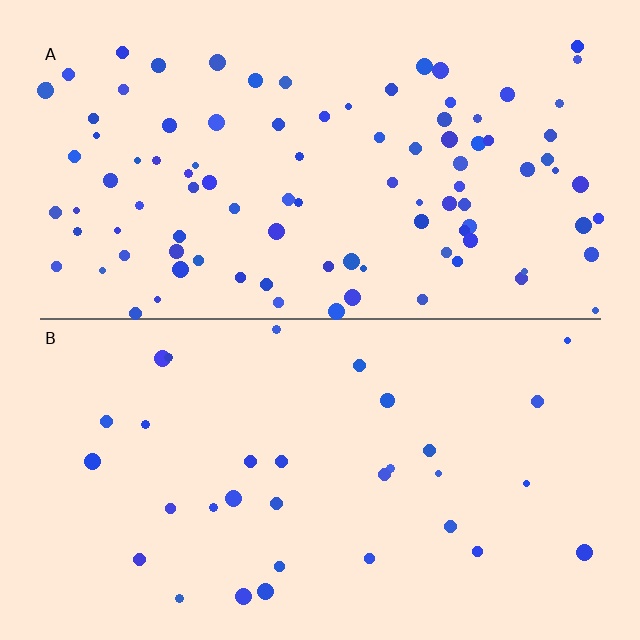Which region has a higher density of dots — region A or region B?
A (the top).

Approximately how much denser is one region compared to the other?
Approximately 3.1× — region A over region B.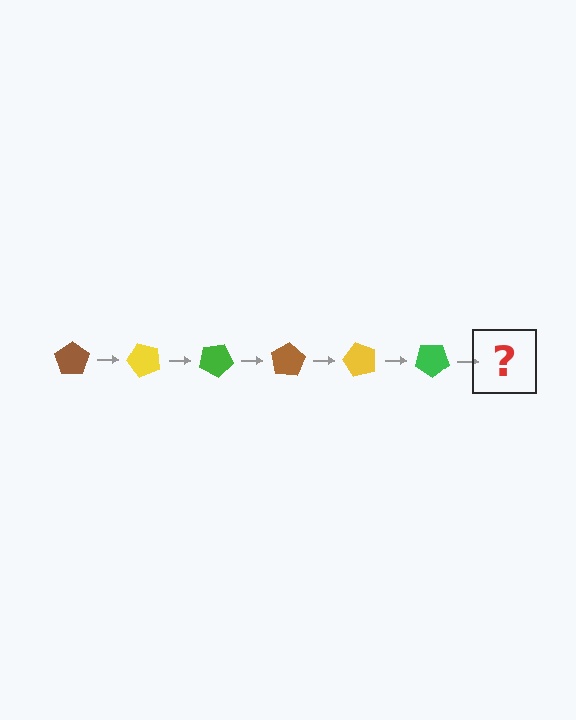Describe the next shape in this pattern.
It should be a brown pentagon, rotated 300 degrees from the start.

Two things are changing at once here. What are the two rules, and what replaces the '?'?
The two rules are that it rotates 50 degrees each step and the color cycles through brown, yellow, and green. The '?' should be a brown pentagon, rotated 300 degrees from the start.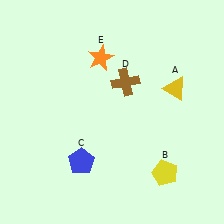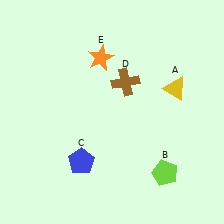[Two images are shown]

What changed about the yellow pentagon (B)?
In Image 1, B is yellow. In Image 2, it changed to lime.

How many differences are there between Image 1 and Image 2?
There is 1 difference between the two images.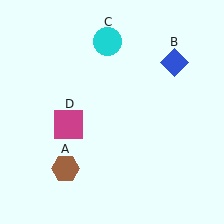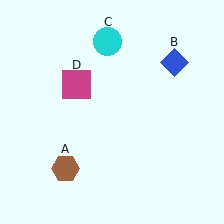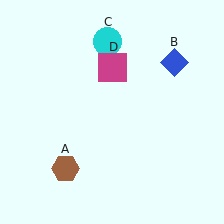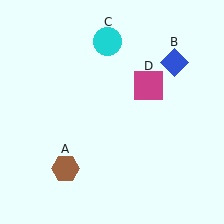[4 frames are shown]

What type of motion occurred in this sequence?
The magenta square (object D) rotated clockwise around the center of the scene.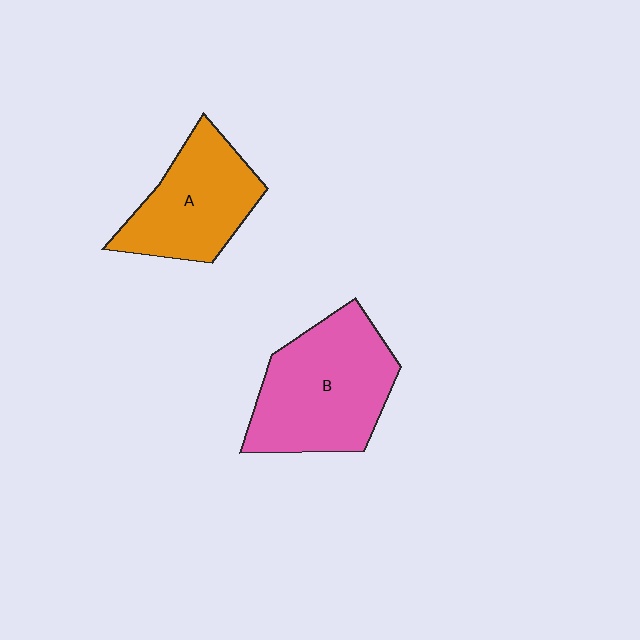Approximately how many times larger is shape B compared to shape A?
Approximately 1.3 times.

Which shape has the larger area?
Shape B (pink).